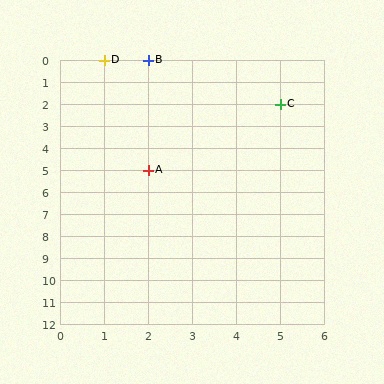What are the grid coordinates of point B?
Point B is at grid coordinates (2, 0).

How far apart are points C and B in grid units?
Points C and B are 3 columns and 2 rows apart (about 3.6 grid units diagonally).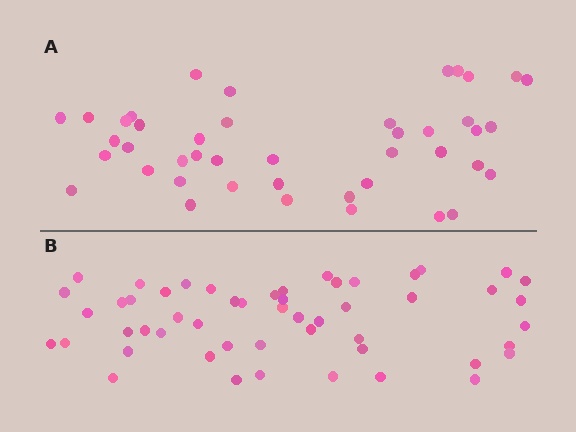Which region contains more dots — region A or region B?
Region B (the bottom region) has more dots.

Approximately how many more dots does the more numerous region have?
Region B has roughly 8 or so more dots than region A.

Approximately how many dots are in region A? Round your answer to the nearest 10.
About 40 dots. (The exact count is 43, which rounds to 40.)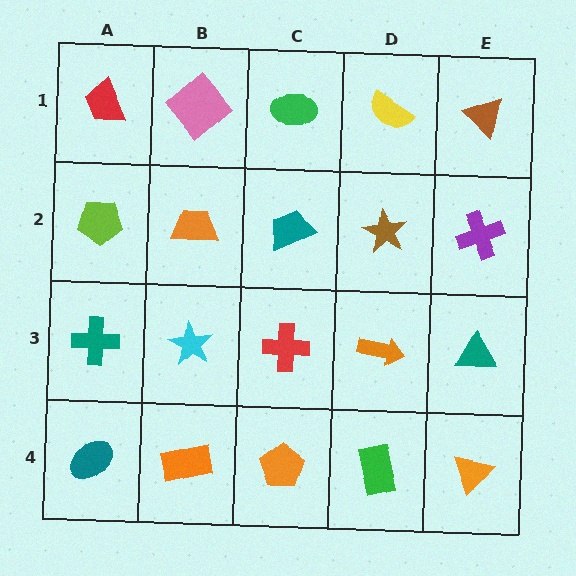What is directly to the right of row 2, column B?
A teal trapezoid.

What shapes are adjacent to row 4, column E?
A teal triangle (row 3, column E), a green rectangle (row 4, column D).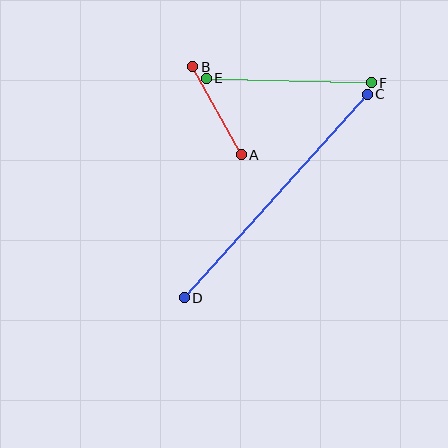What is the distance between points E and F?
The distance is approximately 165 pixels.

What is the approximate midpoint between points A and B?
The midpoint is at approximately (217, 111) pixels.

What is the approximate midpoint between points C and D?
The midpoint is at approximately (276, 196) pixels.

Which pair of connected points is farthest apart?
Points C and D are farthest apart.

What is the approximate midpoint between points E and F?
The midpoint is at approximately (289, 80) pixels.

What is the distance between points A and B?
The distance is approximately 100 pixels.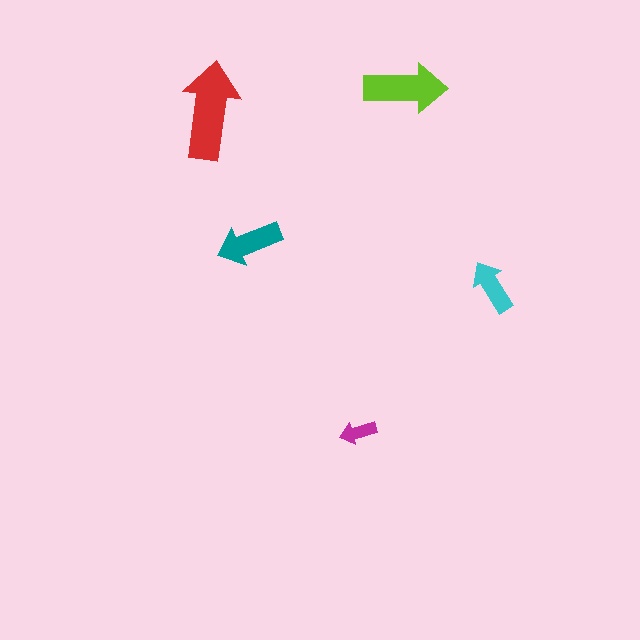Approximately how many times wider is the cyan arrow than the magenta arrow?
About 1.5 times wider.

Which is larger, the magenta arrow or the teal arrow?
The teal one.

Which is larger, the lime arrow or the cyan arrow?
The lime one.